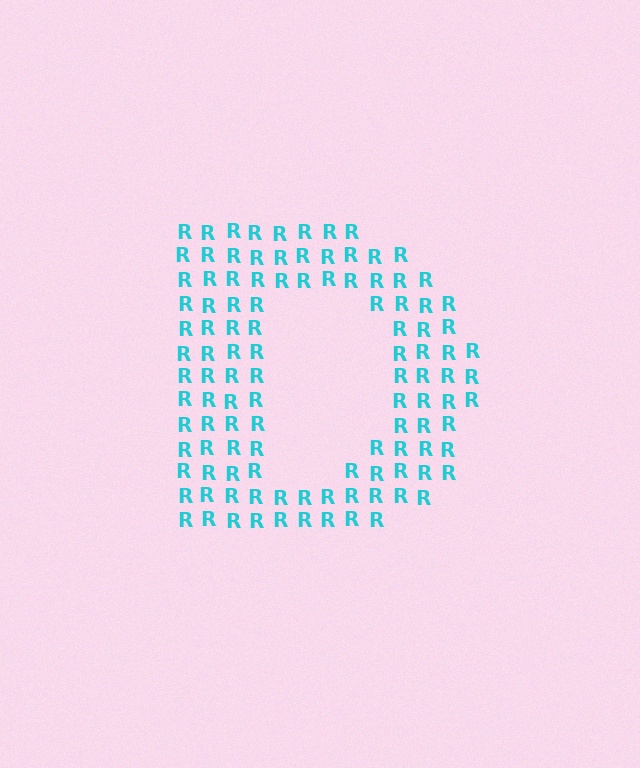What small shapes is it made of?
It is made of small letter R's.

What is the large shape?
The large shape is the letter D.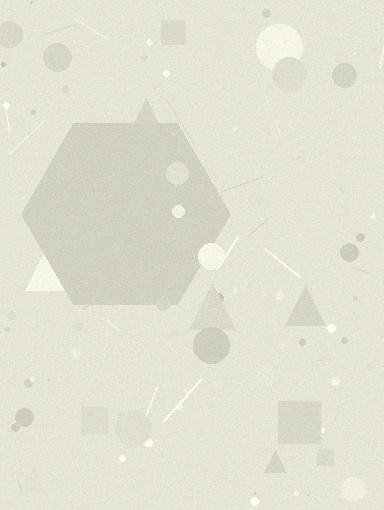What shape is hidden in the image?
A hexagon is hidden in the image.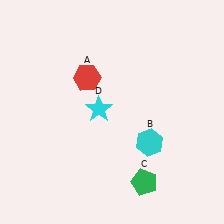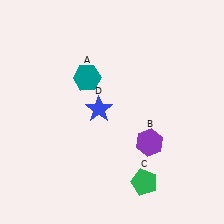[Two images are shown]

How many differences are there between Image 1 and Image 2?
There are 3 differences between the two images.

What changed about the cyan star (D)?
In Image 1, D is cyan. In Image 2, it changed to blue.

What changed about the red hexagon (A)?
In Image 1, A is red. In Image 2, it changed to teal.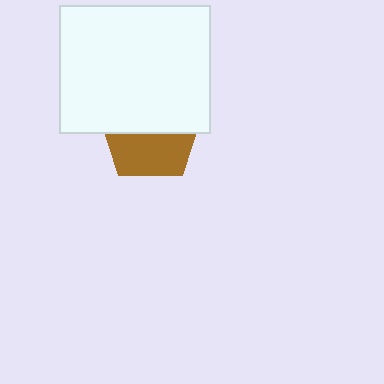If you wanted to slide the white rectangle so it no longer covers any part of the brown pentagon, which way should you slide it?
Slide it up — that is the most direct way to separate the two shapes.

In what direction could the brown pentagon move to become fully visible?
The brown pentagon could move down. That would shift it out from behind the white rectangle entirely.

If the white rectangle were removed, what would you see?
You would see the complete brown pentagon.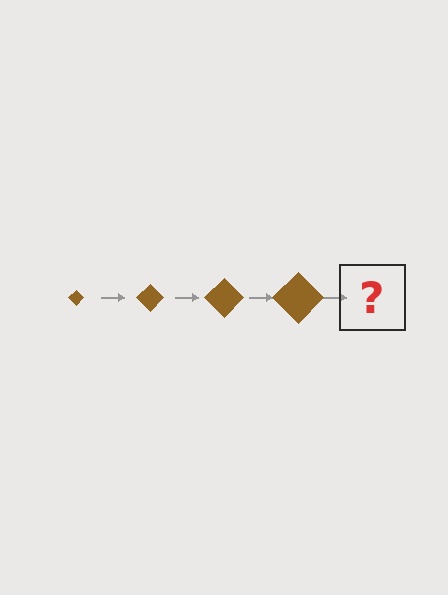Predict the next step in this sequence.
The next step is a brown diamond, larger than the previous one.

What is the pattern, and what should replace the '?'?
The pattern is that the diamond gets progressively larger each step. The '?' should be a brown diamond, larger than the previous one.